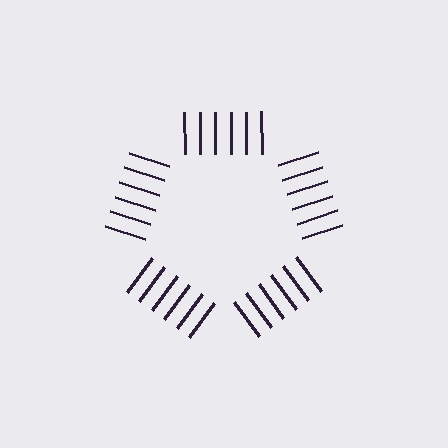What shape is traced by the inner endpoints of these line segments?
An illusory pentagon — the line segments terminate on its edges but no continuous stroke is drawn.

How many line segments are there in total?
30 — 6 along each of the 5 edges.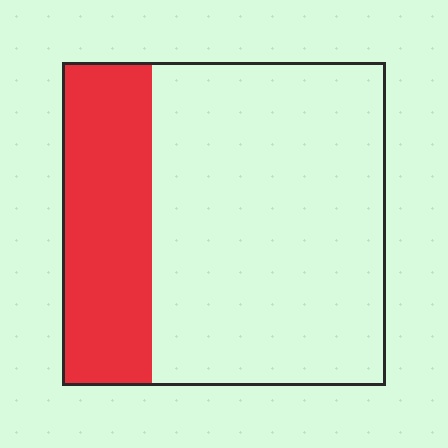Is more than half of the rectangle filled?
No.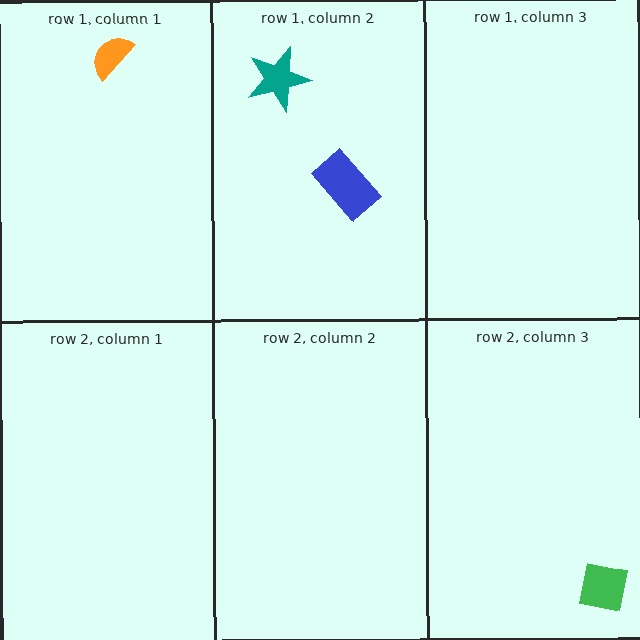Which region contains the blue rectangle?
The row 1, column 2 region.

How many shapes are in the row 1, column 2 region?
2.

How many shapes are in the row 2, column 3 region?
1.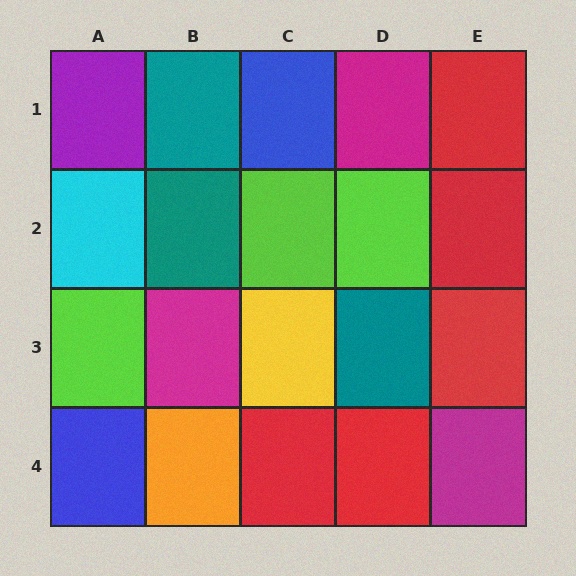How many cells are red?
5 cells are red.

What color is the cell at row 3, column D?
Teal.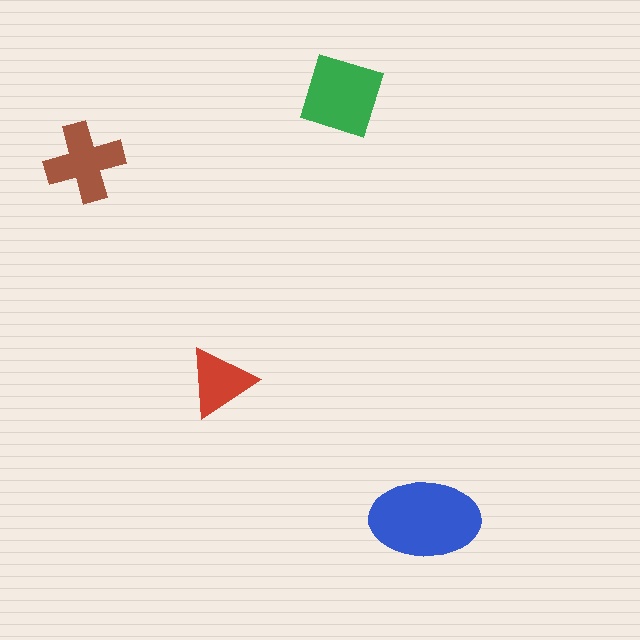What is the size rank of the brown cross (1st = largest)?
3rd.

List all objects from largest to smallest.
The blue ellipse, the green diamond, the brown cross, the red triangle.